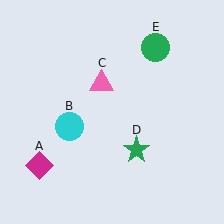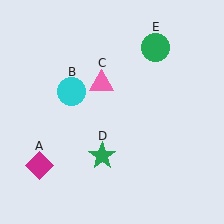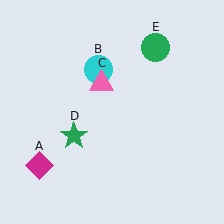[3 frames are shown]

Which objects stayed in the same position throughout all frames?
Magenta diamond (object A) and pink triangle (object C) and green circle (object E) remained stationary.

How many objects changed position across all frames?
2 objects changed position: cyan circle (object B), green star (object D).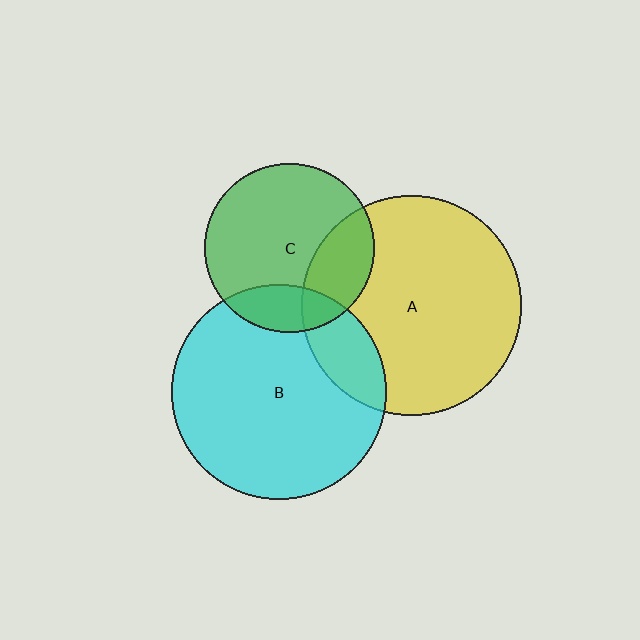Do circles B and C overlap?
Yes.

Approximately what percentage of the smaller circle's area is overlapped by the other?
Approximately 20%.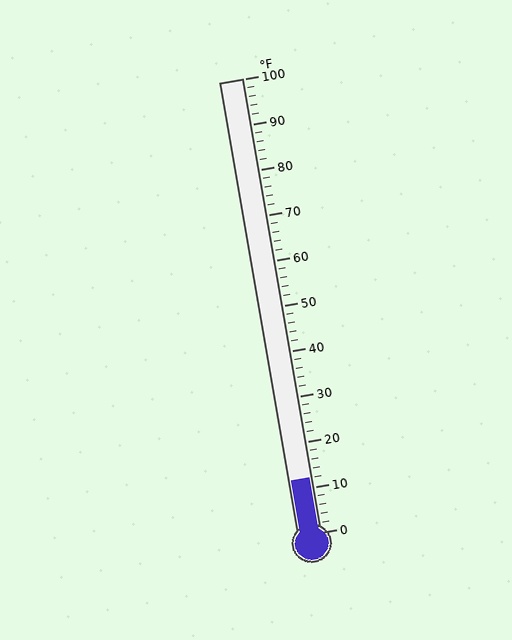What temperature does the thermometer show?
The thermometer shows approximately 12°F.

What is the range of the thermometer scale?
The thermometer scale ranges from 0°F to 100°F.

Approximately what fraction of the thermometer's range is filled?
The thermometer is filled to approximately 10% of its range.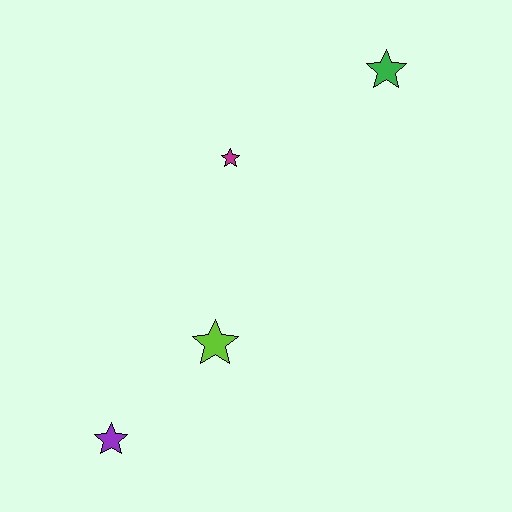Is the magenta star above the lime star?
Yes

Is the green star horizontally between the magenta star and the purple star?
No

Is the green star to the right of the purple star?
Yes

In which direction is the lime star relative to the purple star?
The lime star is to the right of the purple star.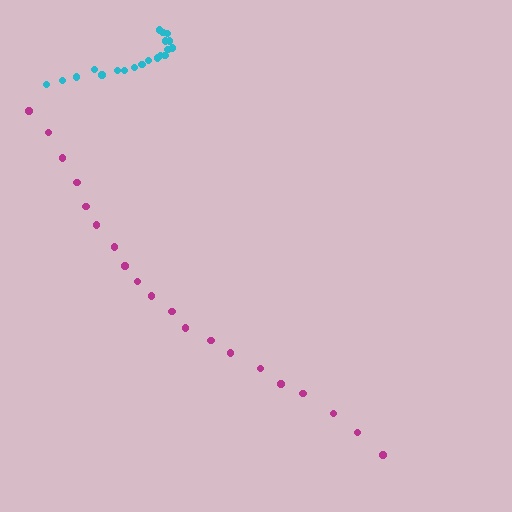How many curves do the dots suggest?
There are 2 distinct paths.